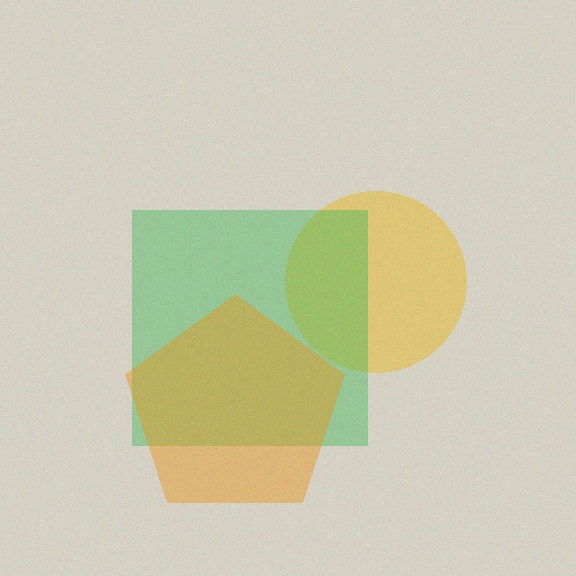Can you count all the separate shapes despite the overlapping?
Yes, there are 3 separate shapes.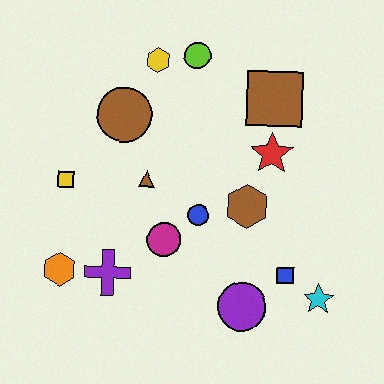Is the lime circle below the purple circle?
No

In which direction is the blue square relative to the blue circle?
The blue square is to the right of the blue circle.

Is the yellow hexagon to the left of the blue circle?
Yes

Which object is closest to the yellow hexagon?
The lime circle is closest to the yellow hexagon.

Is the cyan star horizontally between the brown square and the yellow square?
No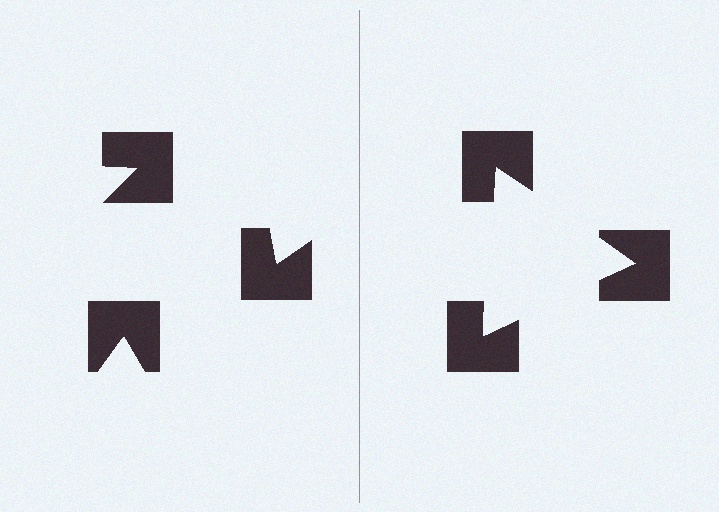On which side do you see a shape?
An illusory triangle appears on the right side. On the left side the wedge cuts are rotated, so no coherent shape forms.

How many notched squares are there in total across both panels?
6 — 3 on each side.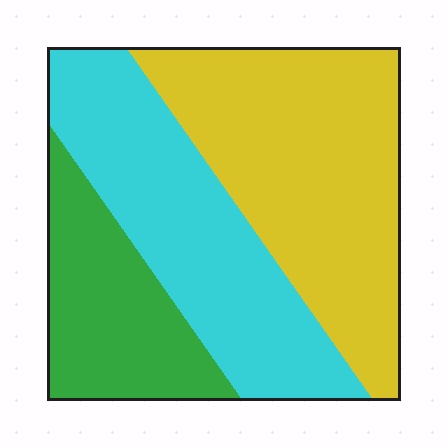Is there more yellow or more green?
Yellow.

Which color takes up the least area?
Green, at roughly 20%.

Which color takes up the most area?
Yellow, at roughly 45%.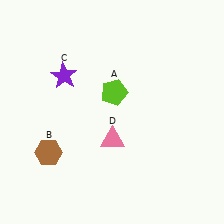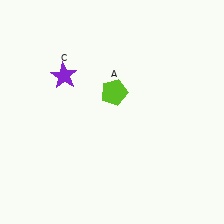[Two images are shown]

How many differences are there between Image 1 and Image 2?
There are 2 differences between the two images.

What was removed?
The brown hexagon (B), the pink triangle (D) were removed in Image 2.